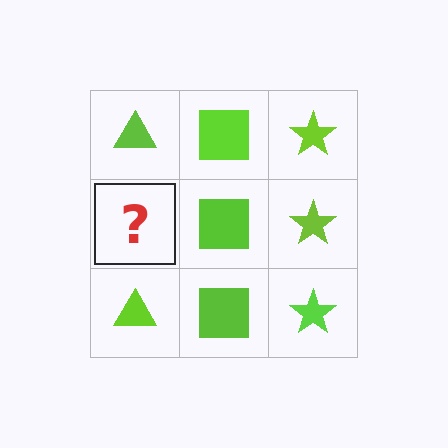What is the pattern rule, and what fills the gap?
The rule is that each column has a consistent shape. The gap should be filled with a lime triangle.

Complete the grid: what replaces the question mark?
The question mark should be replaced with a lime triangle.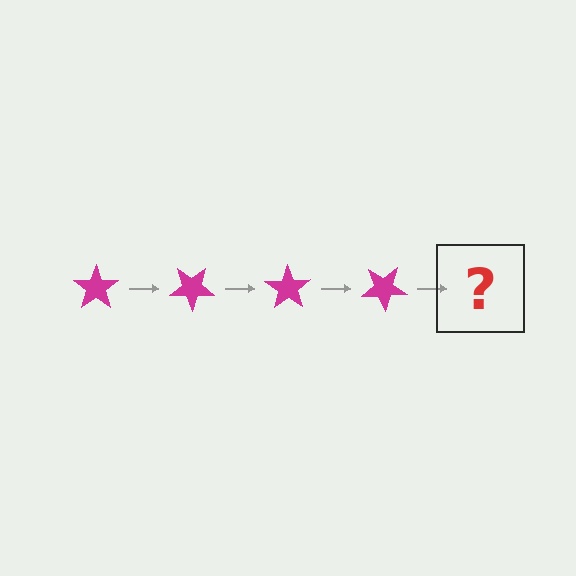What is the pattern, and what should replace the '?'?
The pattern is that the star rotates 35 degrees each step. The '?' should be a magenta star rotated 140 degrees.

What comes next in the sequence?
The next element should be a magenta star rotated 140 degrees.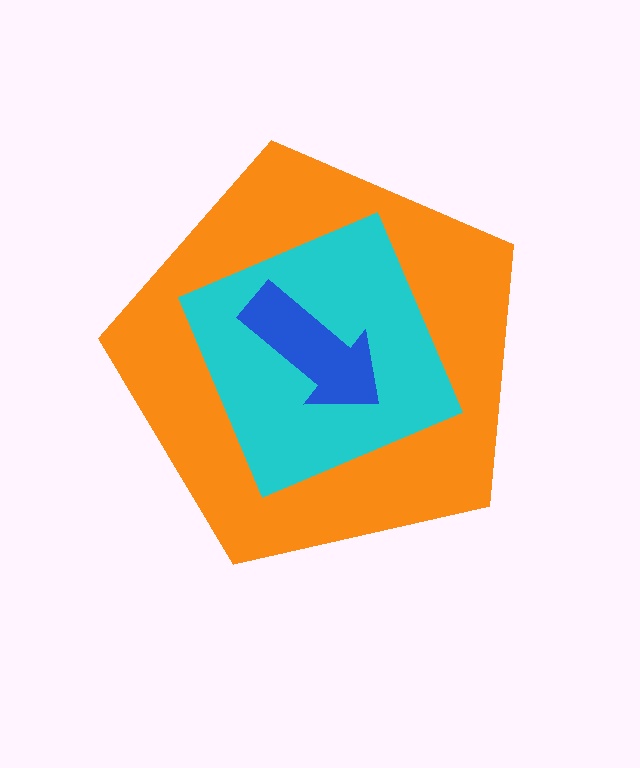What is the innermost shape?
The blue arrow.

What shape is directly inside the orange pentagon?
The cyan diamond.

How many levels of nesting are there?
3.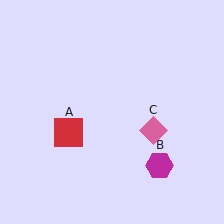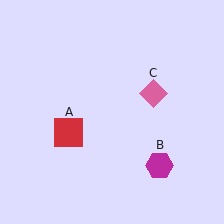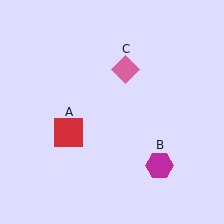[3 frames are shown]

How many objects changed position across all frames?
1 object changed position: pink diamond (object C).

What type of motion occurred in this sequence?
The pink diamond (object C) rotated counterclockwise around the center of the scene.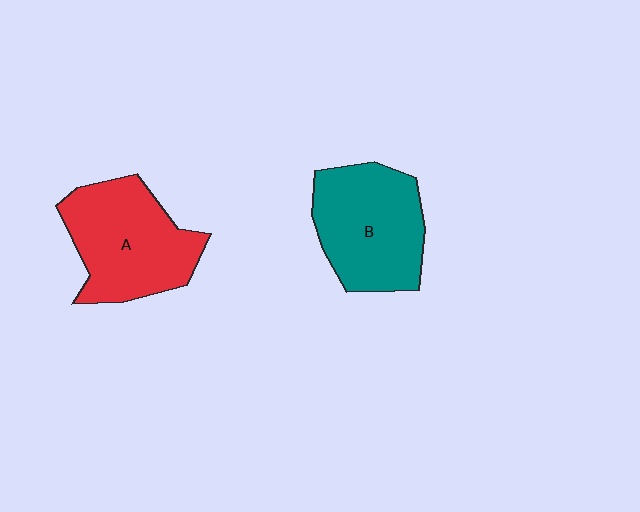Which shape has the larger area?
Shape A (red).